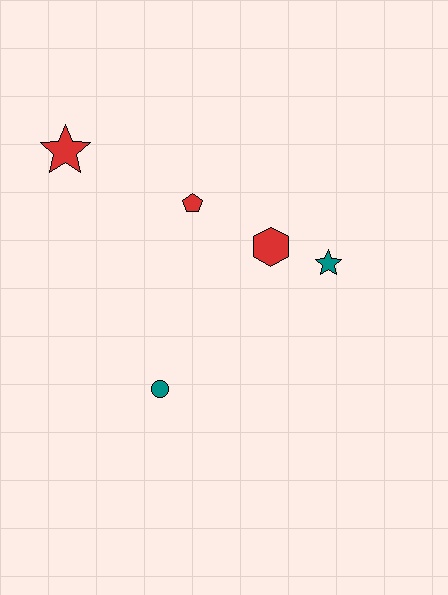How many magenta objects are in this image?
There are no magenta objects.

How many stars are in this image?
There are 2 stars.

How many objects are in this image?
There are 5 objects.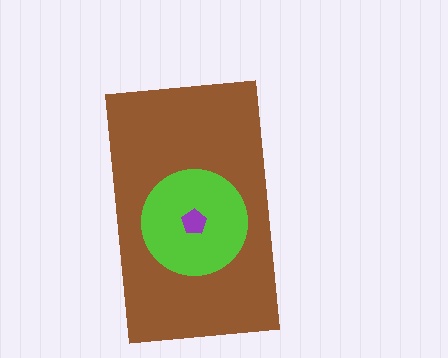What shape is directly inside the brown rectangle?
The lime circle.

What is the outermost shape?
The brown rectangle.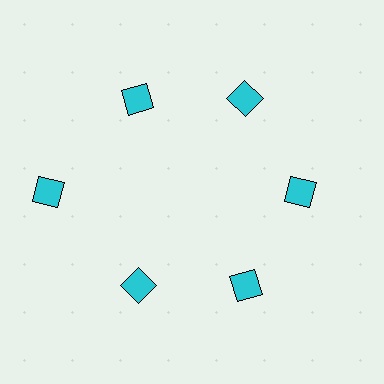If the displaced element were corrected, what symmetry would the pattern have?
It would have 6-fold rotational symmetry — the pattern would map onto itself every 60 degrees.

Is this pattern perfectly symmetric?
No. The 6 cyan diamonds are arranged in a ring, but one element near the 9 o'clock position is pushed outward from the center, breaking the 6-fold rotational symmetry.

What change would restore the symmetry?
The symmetry would be restored by moving it inward, back onto the ring so that all 6 diamonds sit at equal angles and equal distance from the center.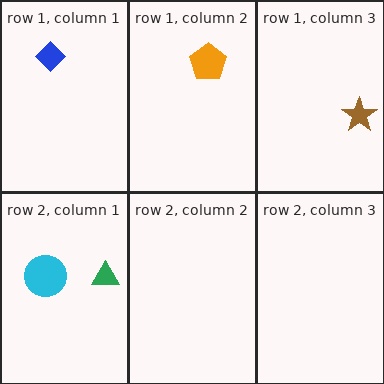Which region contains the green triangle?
The row 2, column 1 region.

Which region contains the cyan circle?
The row 2, column 1 region.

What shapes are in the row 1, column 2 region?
The orange pentagon.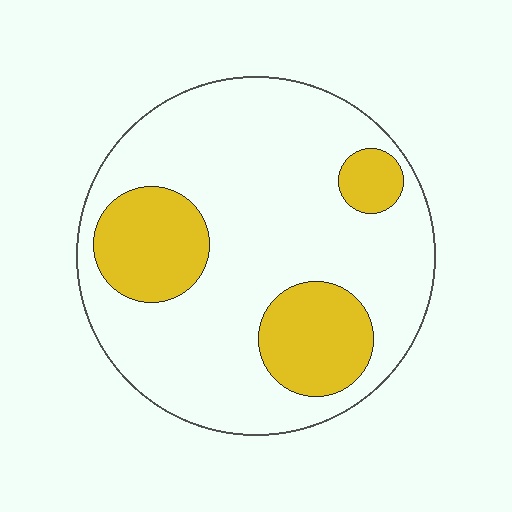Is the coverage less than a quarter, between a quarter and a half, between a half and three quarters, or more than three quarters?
Less than a quarter.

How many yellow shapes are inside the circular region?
3.